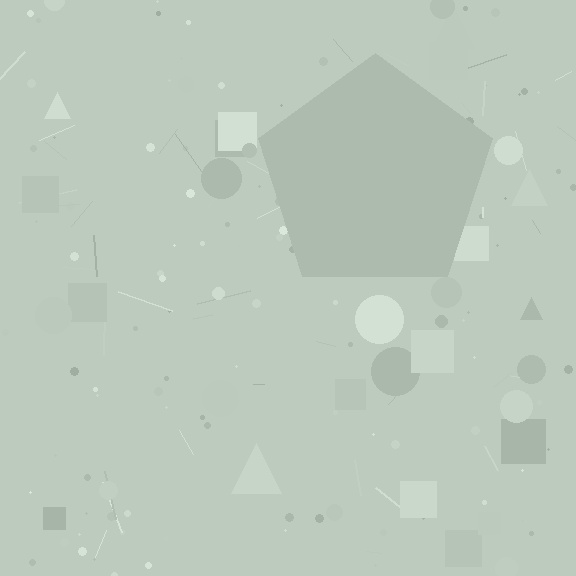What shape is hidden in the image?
A pentagon is hidden in the image.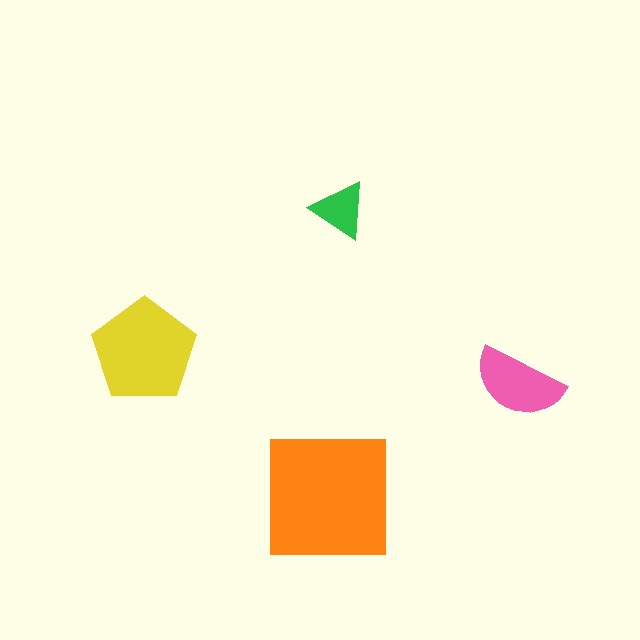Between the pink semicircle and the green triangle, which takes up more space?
The pink semicircle.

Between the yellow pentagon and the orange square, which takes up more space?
The orange square.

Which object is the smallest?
The green triangle.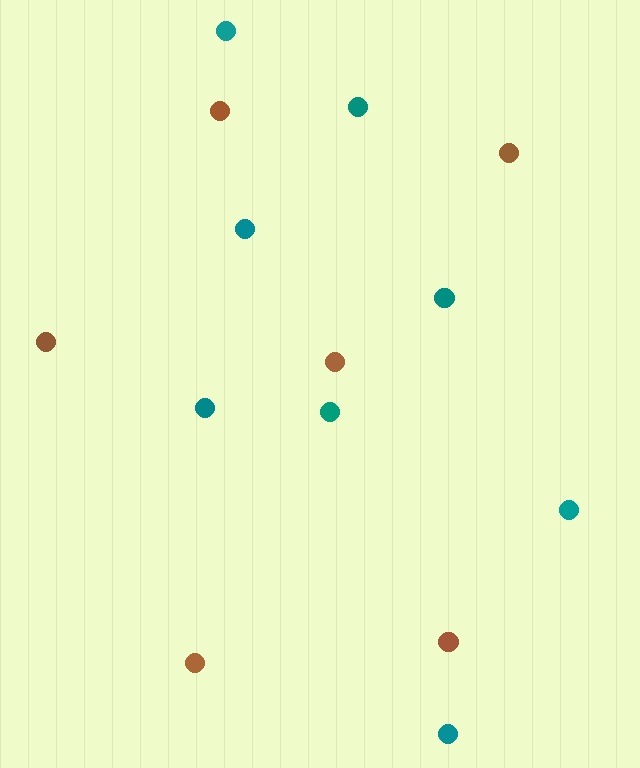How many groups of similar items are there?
There are 2 groups: one group of teal circles (8) and one group of brown circles (6).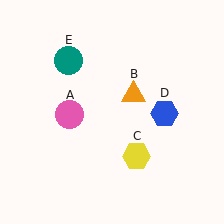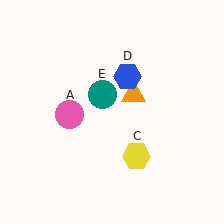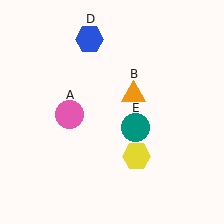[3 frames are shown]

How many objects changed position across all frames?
2 objects changed position: blue hexagon (object D), teal circle (object E).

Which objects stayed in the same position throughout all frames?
Pink circle (object A) and orange triangle (object B) and yellow hexagon (object C) remained stationary.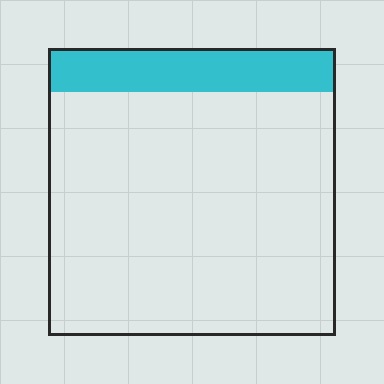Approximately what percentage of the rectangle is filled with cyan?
Approximately 15%.